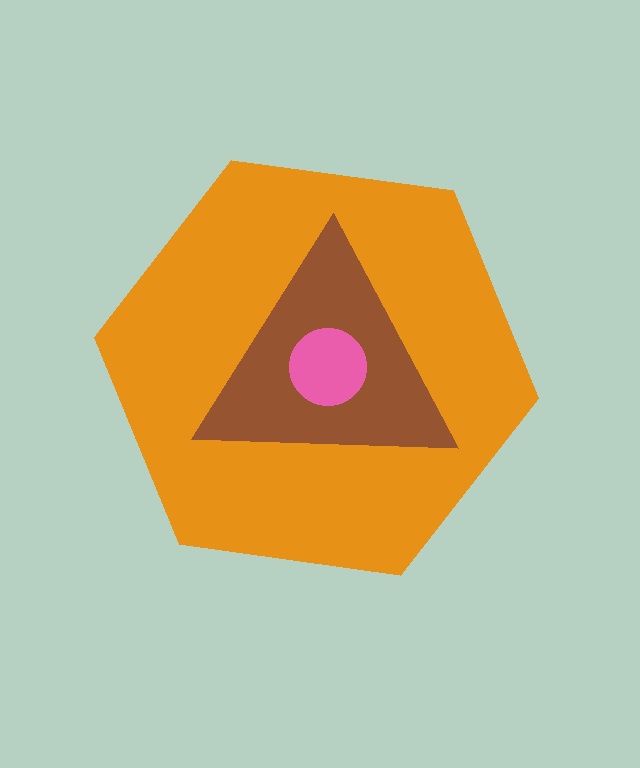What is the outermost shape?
The orange hexagon.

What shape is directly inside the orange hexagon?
The brown triangle.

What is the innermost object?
The pink circle.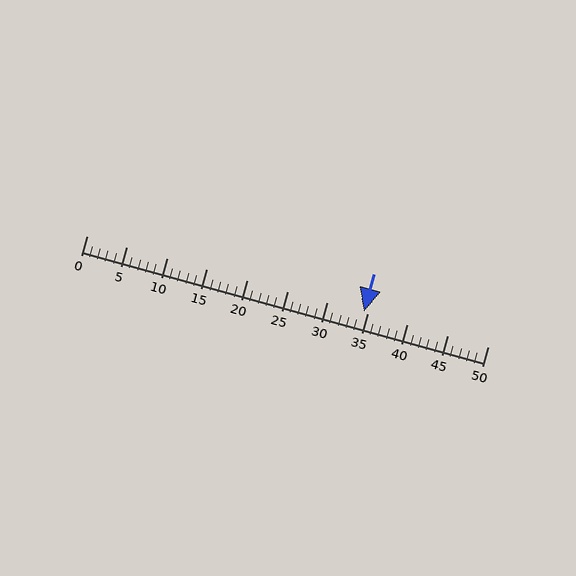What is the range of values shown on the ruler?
The ruler shows values from 0 to 50.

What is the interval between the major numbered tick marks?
The major tick marks are spaced 5 units apart.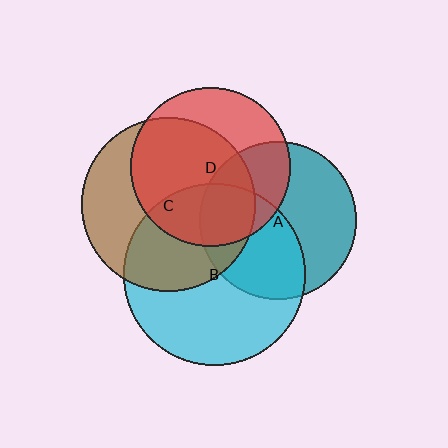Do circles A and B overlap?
Yes.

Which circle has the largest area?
Circle B (cyan).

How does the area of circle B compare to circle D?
Approximately 1.3 times.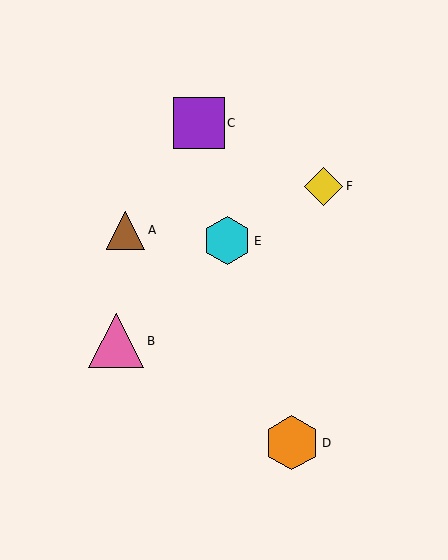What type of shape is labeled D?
Shape D is an orange hexagon.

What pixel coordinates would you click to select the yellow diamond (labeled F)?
Click at (324, 186) to select the yellow diamond F.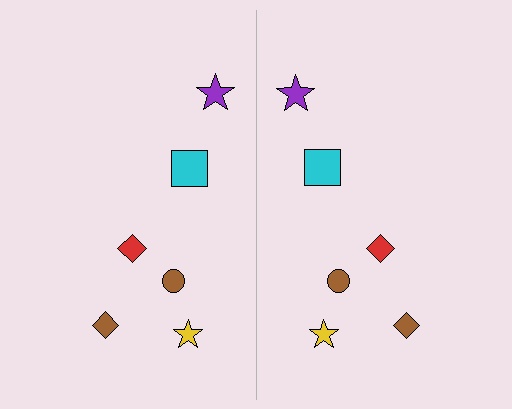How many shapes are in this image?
There are 12 shapes in this image.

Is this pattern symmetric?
Yes, this pattern has bilateral (reflection) symmetry.